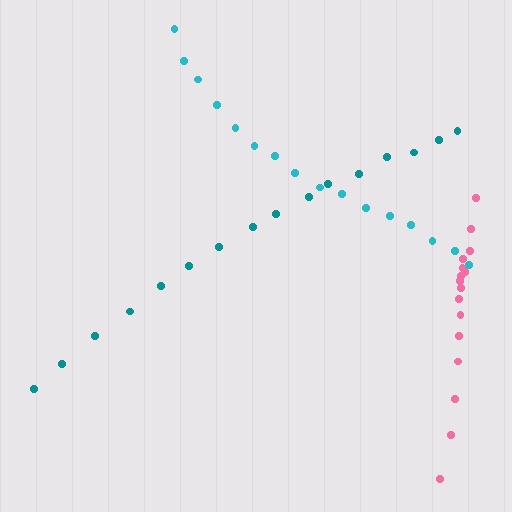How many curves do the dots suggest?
There are 3 distinct paths.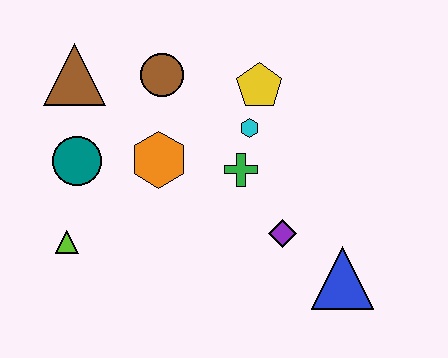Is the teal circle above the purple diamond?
Yes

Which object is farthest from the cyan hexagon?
The lime triangle is farthest from the cyan hexagon.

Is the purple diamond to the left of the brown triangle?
No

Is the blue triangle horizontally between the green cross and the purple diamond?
No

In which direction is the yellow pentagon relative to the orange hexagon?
The yellow pentagon is to the right of the orange hexagon.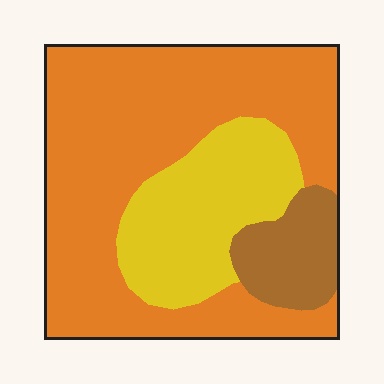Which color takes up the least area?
Brown, at roughly 10%.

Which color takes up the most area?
Orange, at roughly 65%.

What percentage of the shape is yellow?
Yellow takes up about one quarter (1/4) of the shape.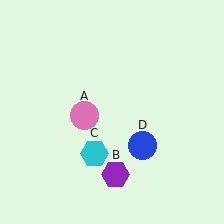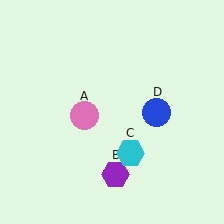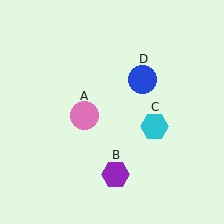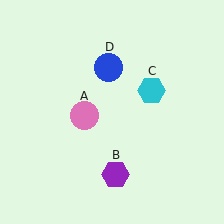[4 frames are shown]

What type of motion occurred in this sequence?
The cyan hexagon (object C), blue circle (object D) rotated counterclockwise around the center of the scene.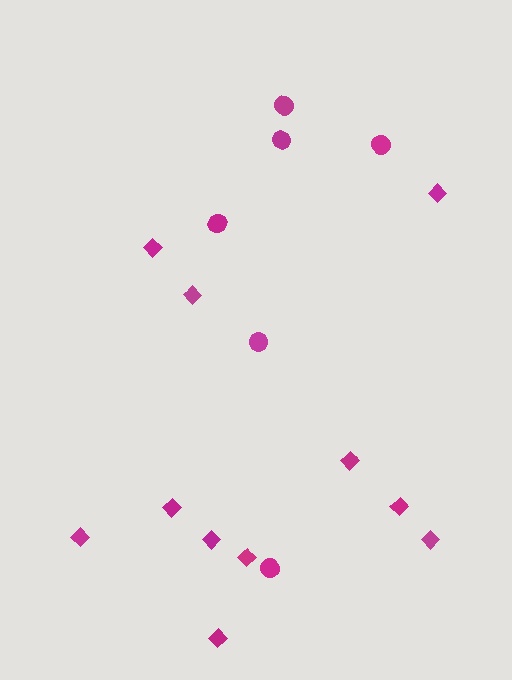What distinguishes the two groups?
There are 2 groups: one group of circles (6) and one group of diamonds (11).